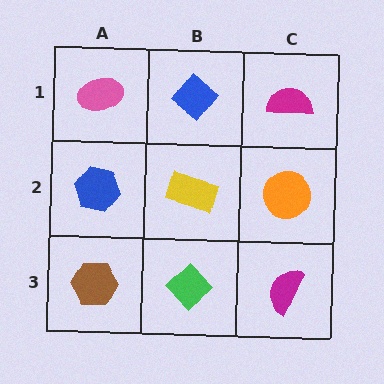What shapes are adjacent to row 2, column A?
A pink ellipse (row 1, column A), a brown hexagon (row 3, column A), a yellow rectangle (row 2, column B).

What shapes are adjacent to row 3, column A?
A blue hexagon (row 2, column A), a green diamond (row 3, column B).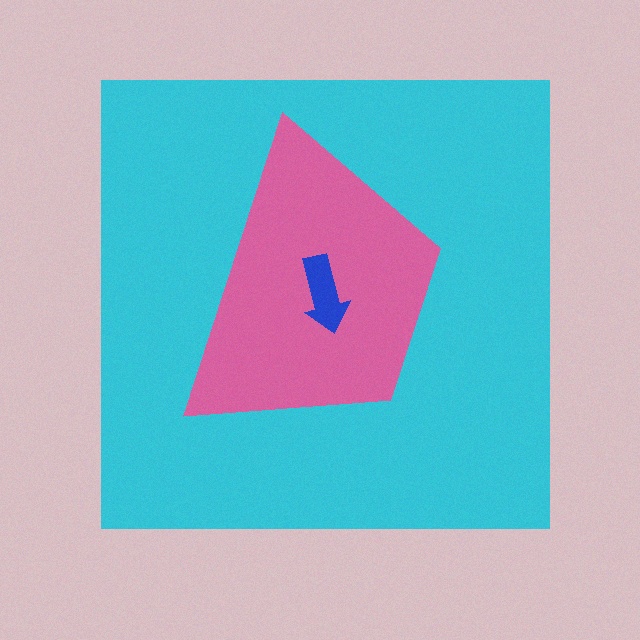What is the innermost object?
The blue arrow.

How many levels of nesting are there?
3.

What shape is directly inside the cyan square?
The pink trapezoid.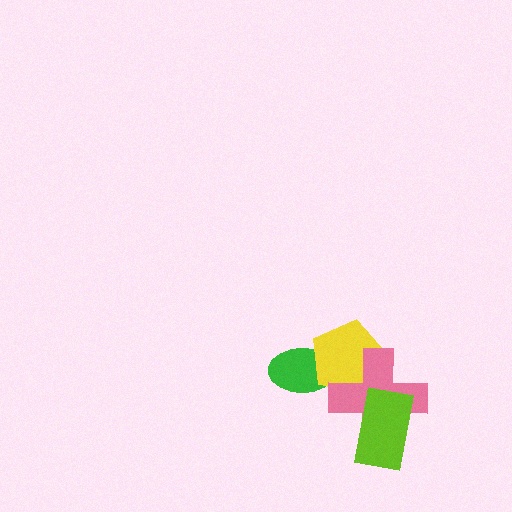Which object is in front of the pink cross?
The lime rectangle is in front of the pink cross.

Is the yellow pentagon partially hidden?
Yes, it is partially covered by another shape.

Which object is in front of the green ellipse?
The yellow pentagon is in front of the green ellipse.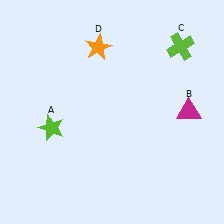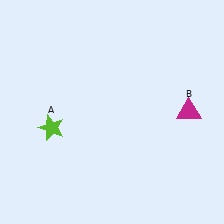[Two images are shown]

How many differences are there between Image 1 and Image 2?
There are 2 differences between the two images.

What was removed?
The orange star (D), the lime cross (C) were removed in Image 2.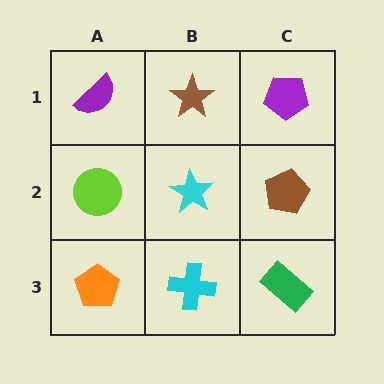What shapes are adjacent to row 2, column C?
A purple pentagon (row 1, column C), a green rectangle (row 3, column C), a cyan star (row 2, column B).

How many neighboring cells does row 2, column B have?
4.